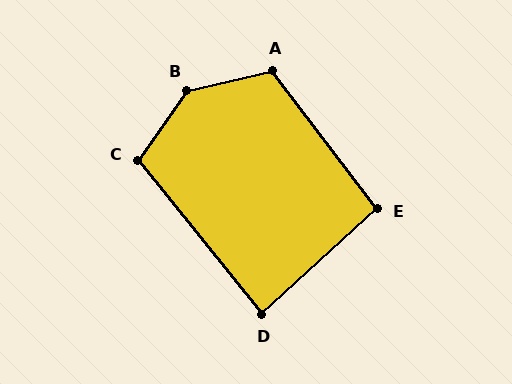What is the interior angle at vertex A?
Approximately 114 degrees (obtuse).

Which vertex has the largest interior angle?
B, at approximately 139 degrees.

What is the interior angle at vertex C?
Approximately 106 degrees (obtuse).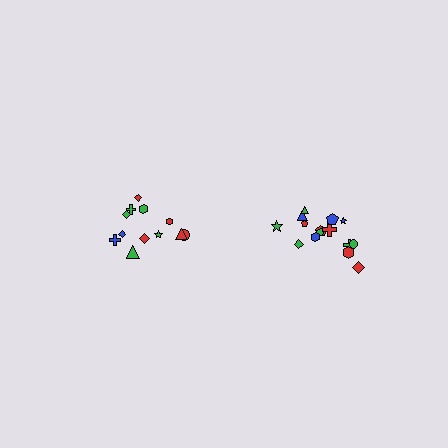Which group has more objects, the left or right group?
The right group.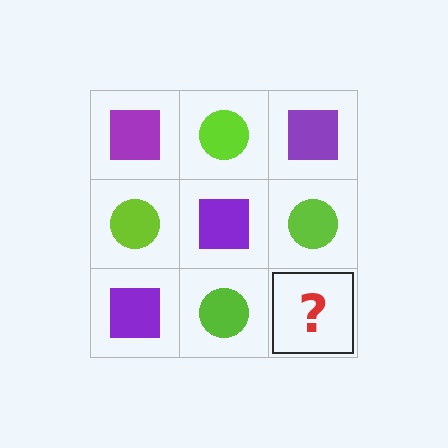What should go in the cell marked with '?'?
The missing cell should contain a purple square.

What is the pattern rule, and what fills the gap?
The rule is that it alternates purple square and lime circle in a checkerboard pattern. The gap should be filled with a purple square.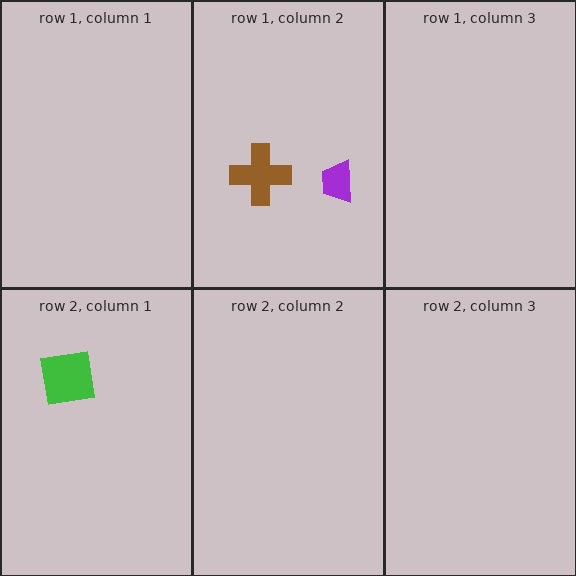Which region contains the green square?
The row 2, column 1 region.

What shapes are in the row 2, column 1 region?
The green square.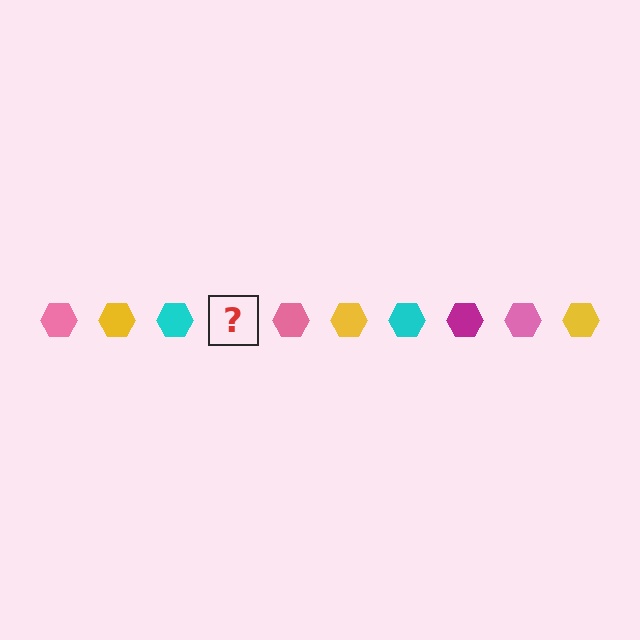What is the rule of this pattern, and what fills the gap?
The rule is that the pattern cycles through pink, yellow, cyan, magenta hexagons. The gap should be filled with a magenta hexagon.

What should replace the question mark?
The question mark should be replaced with a magenta hexagon.